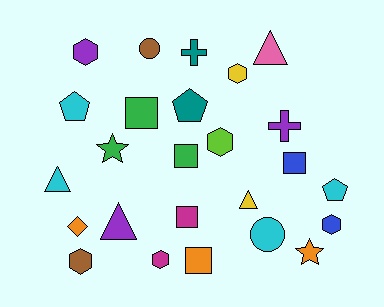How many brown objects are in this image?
There are 2 brown objects.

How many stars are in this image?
There are 2 stars.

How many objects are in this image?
There are 25 objects.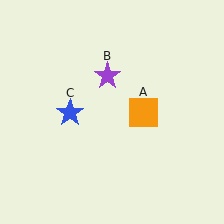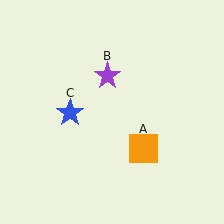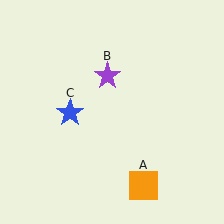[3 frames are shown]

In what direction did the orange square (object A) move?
The orange square (object A) moved down.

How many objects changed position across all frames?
1 object changed position: orange square (object A).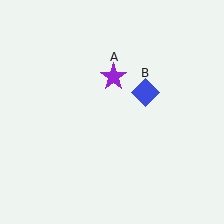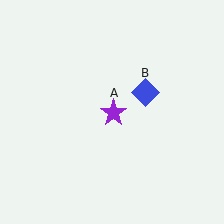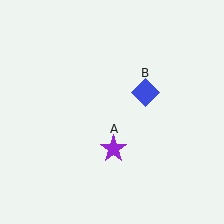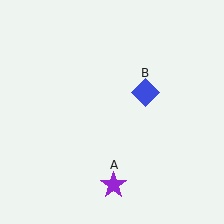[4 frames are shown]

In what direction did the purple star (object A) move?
The purple star (object A) moved down.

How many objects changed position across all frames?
1 object changed position: purple star (object A).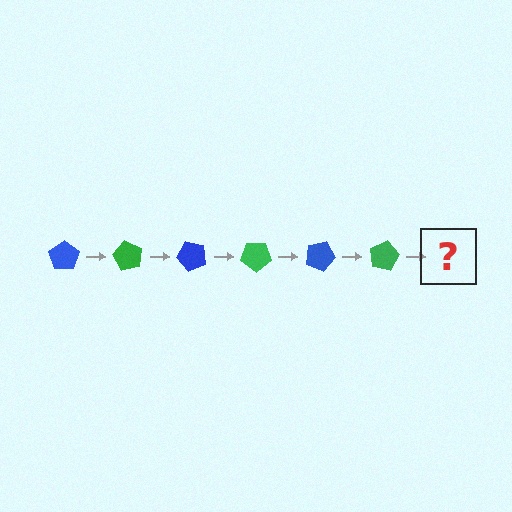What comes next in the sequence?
The next element should be a blue pentagon, rotated 360 degrees from the start.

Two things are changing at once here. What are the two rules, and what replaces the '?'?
The two rules are that it rotates 60 degrees each step and the color cycles through blue and green. The '?' should be a blue pentagon, rotated 360 degrees from the start.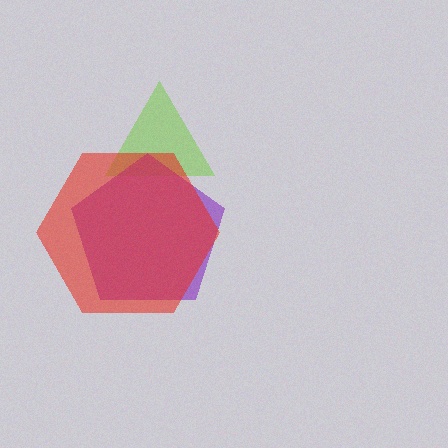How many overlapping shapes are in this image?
There are 3 overlapping shapes in the image.